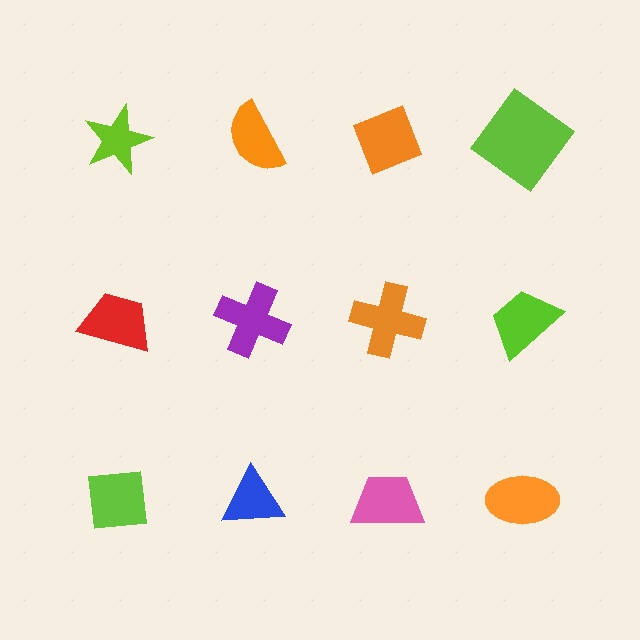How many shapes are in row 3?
4 shapes.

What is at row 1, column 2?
An orange semicircle.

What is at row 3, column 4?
An orange ellipse.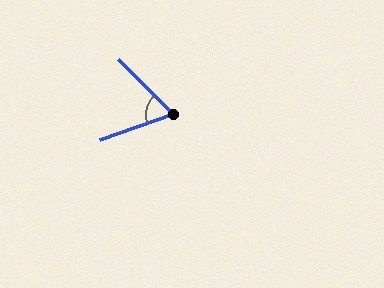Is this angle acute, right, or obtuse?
It is acute.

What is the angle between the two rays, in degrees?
Approximately 64 degrees.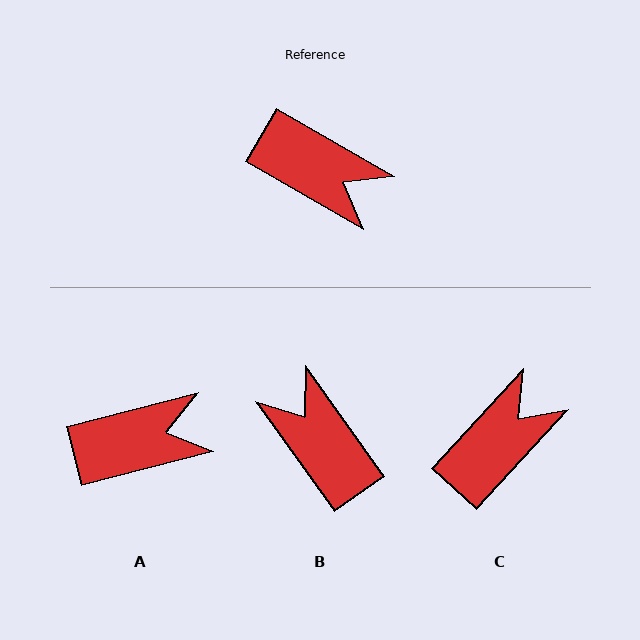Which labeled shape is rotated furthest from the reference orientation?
B, about 155 degrees away.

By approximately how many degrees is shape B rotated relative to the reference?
Approximately 155 degrees counter-clockwise.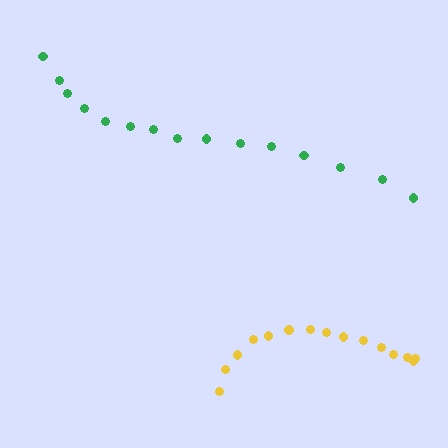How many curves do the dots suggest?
There are 2 distinct paths.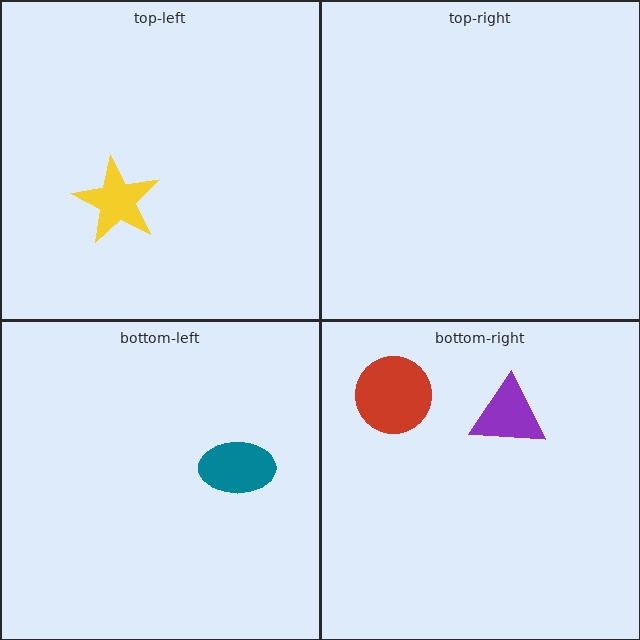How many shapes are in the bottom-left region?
1.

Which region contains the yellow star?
The top-left region.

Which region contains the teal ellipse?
The bottom-left region.